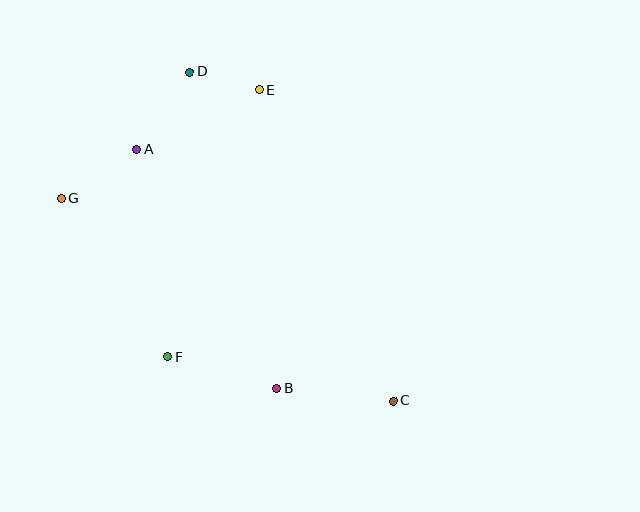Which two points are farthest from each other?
Points C and G are farthest from each other.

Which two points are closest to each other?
Points D and E are closest to each other.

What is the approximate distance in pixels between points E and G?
The distance between E and G is approximately 226 pixels.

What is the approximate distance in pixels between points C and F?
The distance between C and F is approximately 230 pixels.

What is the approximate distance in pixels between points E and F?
The distance between E and F is approximately 282 pixels.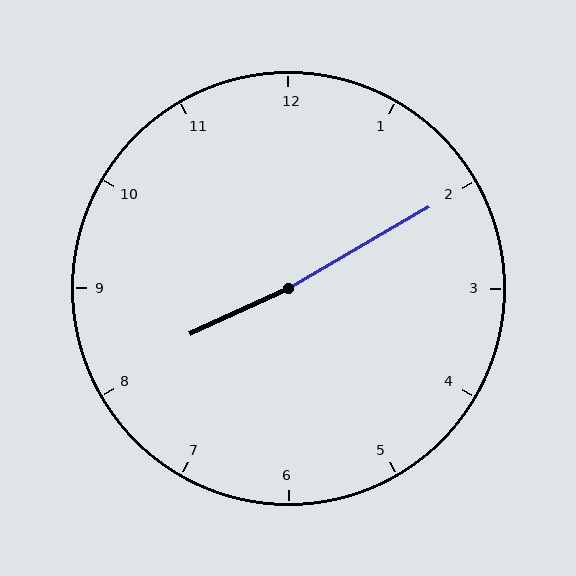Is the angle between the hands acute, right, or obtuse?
It is obtuse.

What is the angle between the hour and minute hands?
Approximately 175 degrees.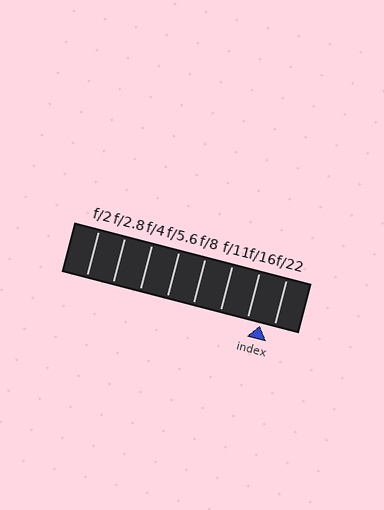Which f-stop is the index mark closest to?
The index mark is closest to f/22.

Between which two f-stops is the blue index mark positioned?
The index mark is between f/16 and f/22.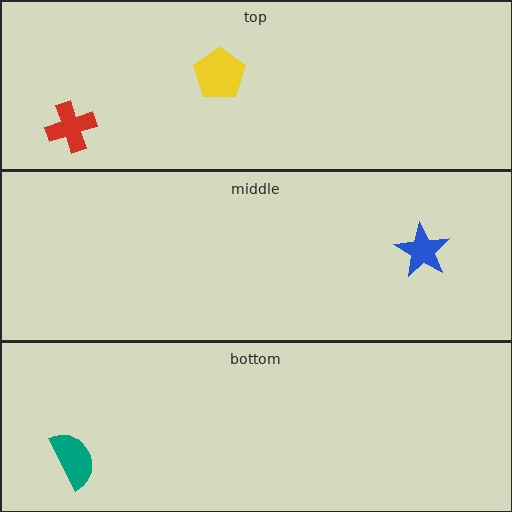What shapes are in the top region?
The yellow pentagon, the red cross.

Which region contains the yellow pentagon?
The top region.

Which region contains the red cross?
The top region.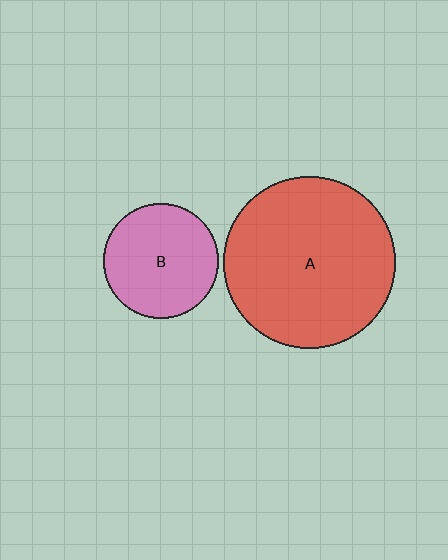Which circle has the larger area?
Circle A (red).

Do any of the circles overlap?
No, none of the circles overlap.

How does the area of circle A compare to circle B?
Approximately 2.3 times.